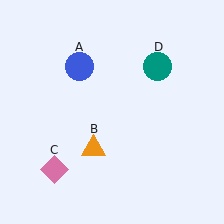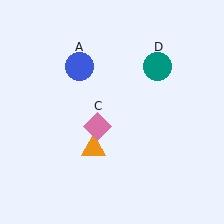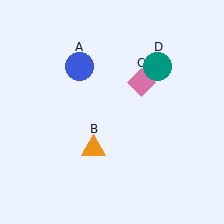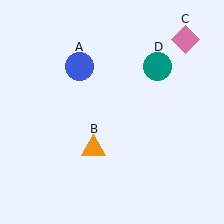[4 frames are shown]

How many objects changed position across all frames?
1 object changed position: pink diamond (object C).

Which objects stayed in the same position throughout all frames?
Blue circle (object A) and orange triangle (object B) and teal circle (object D) remained stationary.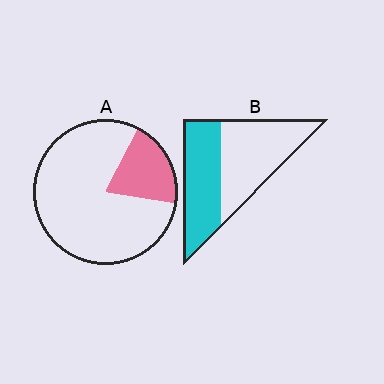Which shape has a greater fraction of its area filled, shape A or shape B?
Shape B.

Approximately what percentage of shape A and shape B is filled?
A is approximately 20% and B is approximately 45%.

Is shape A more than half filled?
No.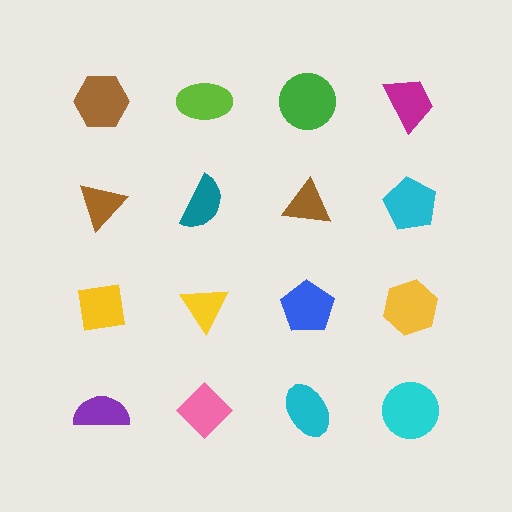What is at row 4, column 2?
A pink diamond.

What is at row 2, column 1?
A brown triangle.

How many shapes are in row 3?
4 shapes.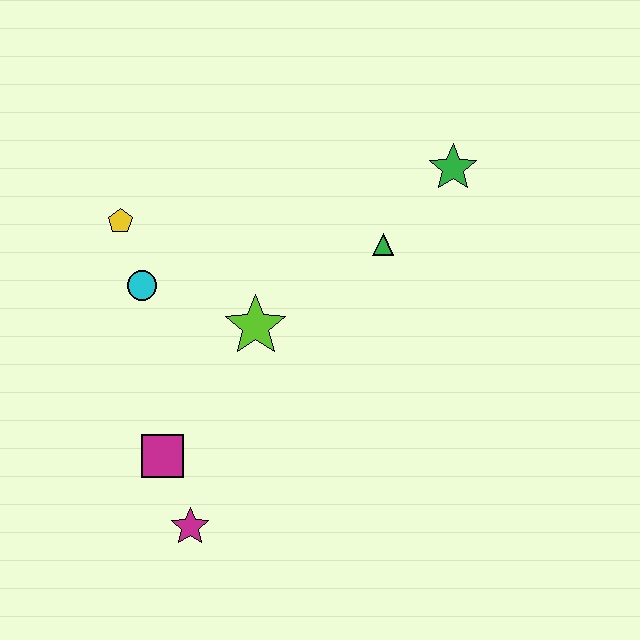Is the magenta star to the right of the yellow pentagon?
Yes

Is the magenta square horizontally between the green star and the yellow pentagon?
Yes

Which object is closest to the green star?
The green triangle is closest to the green star.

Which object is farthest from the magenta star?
The green star is farthest from the magenta star.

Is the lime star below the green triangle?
Yes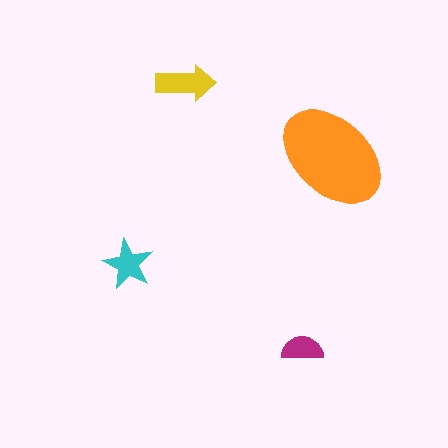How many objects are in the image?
There are 4 objects in the image.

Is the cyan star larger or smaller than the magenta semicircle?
Larger.